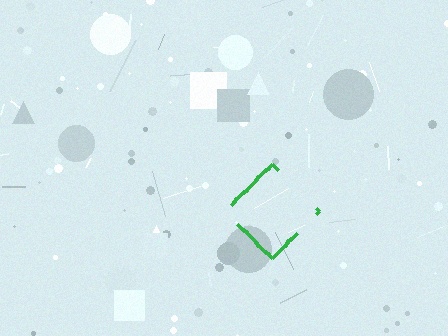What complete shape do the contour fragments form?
The contour fragments form a diamond.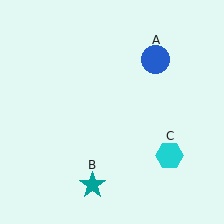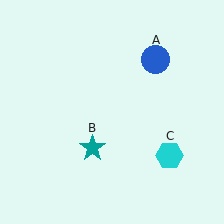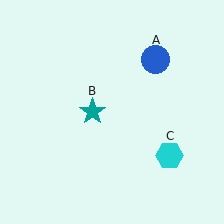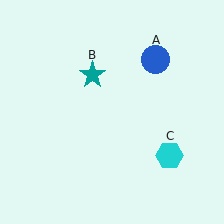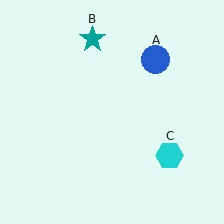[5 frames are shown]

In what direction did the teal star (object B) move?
The teal star (object B) moved up.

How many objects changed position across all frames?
1 object changed position: teal star (object B).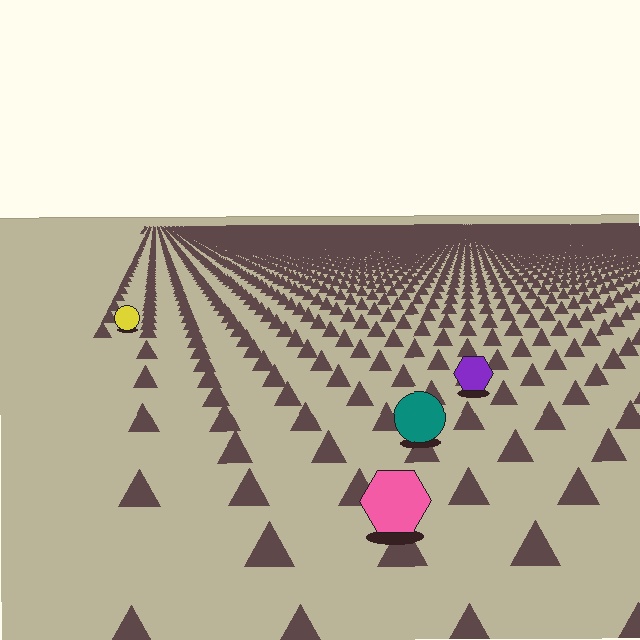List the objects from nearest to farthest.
From nearest to farthest: the pink hexagon, the teal circle, the purple hexagon, the yellow circle.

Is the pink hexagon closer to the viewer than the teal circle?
Yes. The pink hexagon is closer — you can tell from the texture gradient: the ground texture is coarser near it.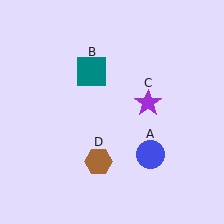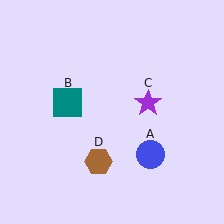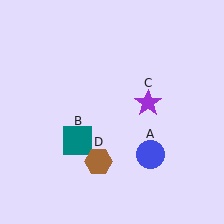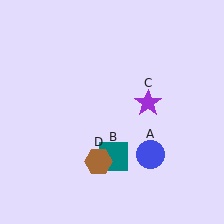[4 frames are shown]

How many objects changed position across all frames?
1 object changed position: teal square (object B).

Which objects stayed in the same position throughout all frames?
Blue circle (object A) and purple star (object C) and brown hexagon (object D) remained stationary.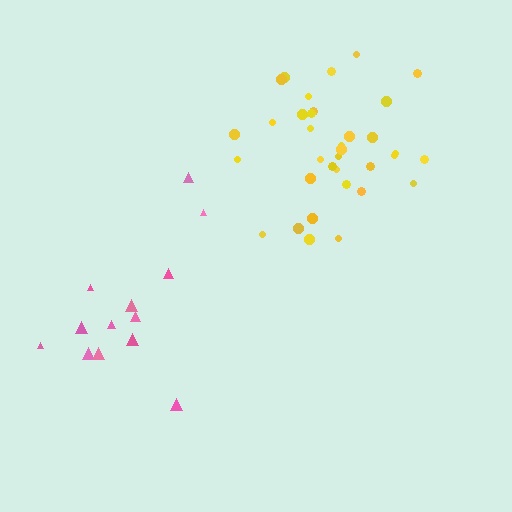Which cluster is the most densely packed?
Yellow.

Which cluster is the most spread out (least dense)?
Pink.